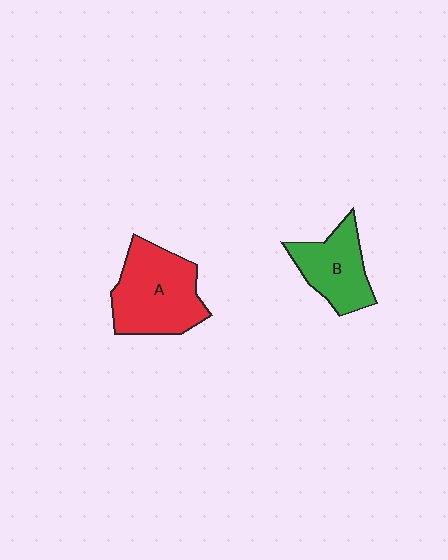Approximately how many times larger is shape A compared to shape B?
Approximately 1.4 times.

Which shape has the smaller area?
Shape B (green).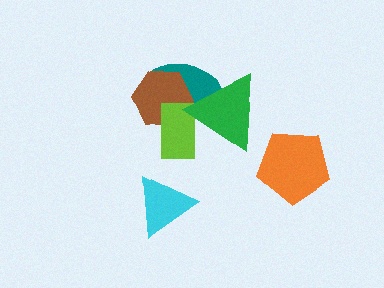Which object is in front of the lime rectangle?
The green triangle is in front of the lime rectangle.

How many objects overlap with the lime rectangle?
3 objects overlap with the lime rectangle.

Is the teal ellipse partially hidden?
Yes, it is partially covered by another shape.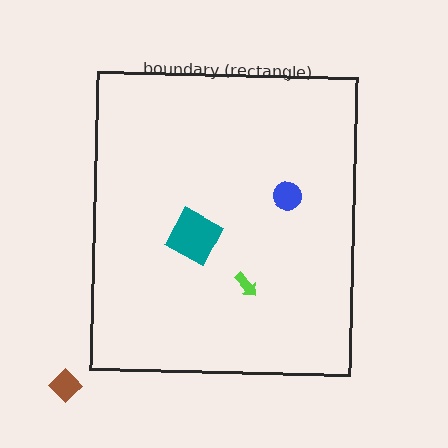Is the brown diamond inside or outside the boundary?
Outside.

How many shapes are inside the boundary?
3 inside, 1 outside.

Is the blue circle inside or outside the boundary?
Inside.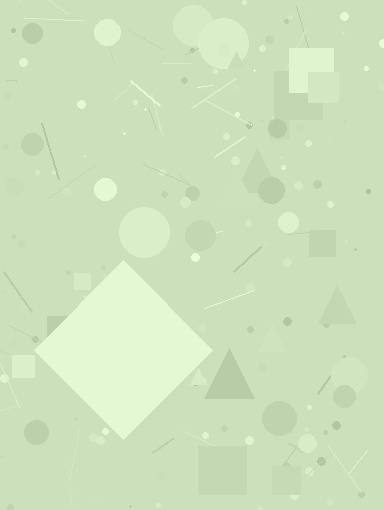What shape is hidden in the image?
A diamond is hidden in the image.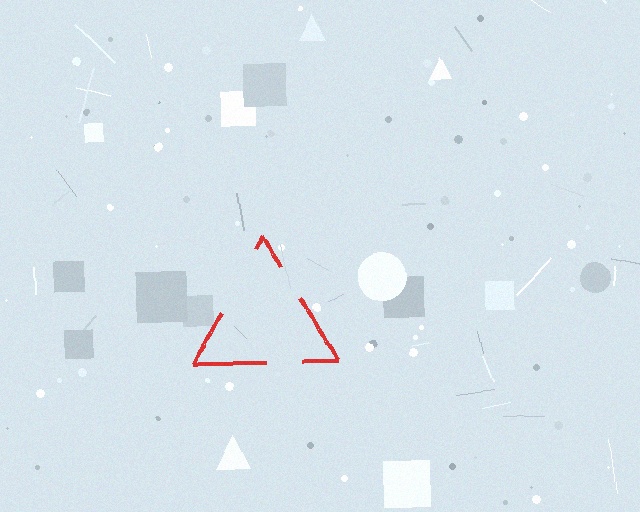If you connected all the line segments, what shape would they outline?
They would outline a triangle.